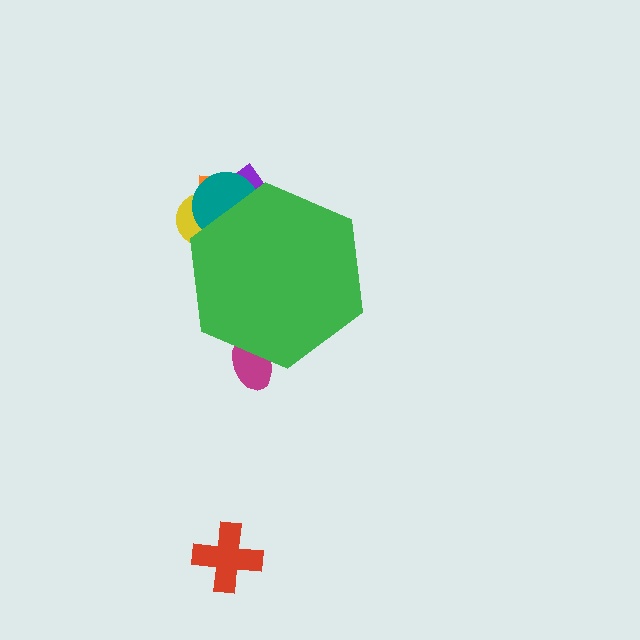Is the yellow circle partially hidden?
Yes, the yellow circle is partially hidden behind the green hexagon.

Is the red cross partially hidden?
No, the red cross is fully visible.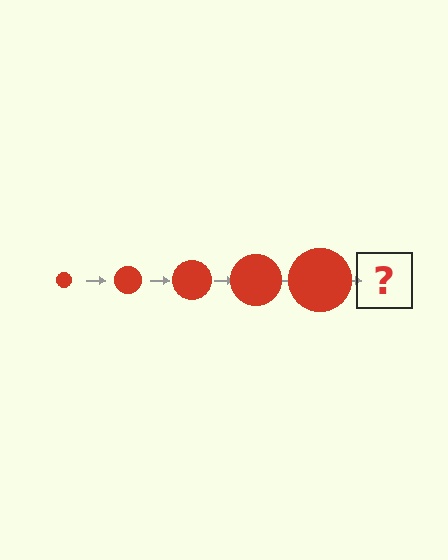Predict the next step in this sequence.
The next step is a red circle, larger than the previous one.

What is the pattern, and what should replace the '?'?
The pattern is that the circle gets progressively larger each step. The '?' should be a red circle, larger than the previous one.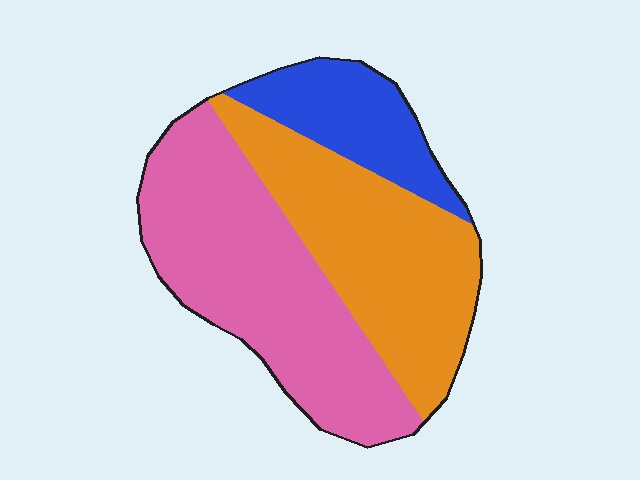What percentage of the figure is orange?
Orange takes up about three eighths (3/8) of the figure.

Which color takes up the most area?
Pink, at roughly 45%.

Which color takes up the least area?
Blue, at roughly 15%.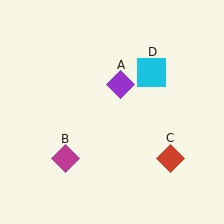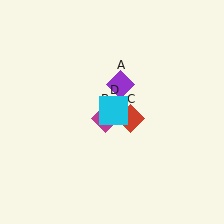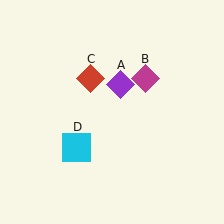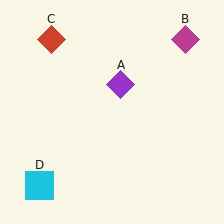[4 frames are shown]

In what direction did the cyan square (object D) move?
The cyan square (object D) moved down and to the left.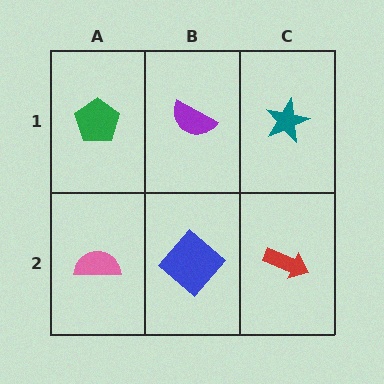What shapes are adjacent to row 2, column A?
A green pentagon (row 1, column A), a blue diamond (row 2, column B).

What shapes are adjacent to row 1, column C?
A red arrow (row 2, column C), a purple semicircle (row 1, column B).